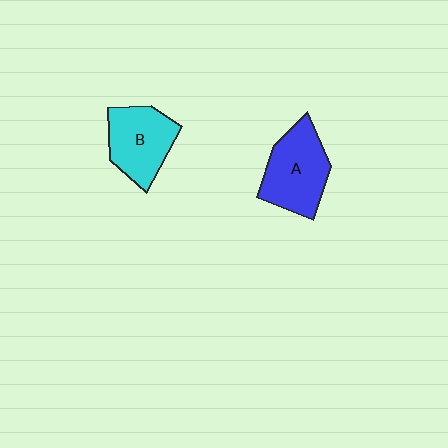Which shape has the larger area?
Shape A (blue).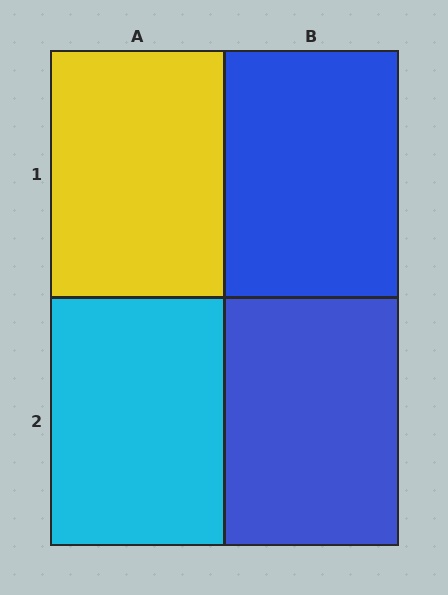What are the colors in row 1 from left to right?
Yellow, blue.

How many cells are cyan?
1 cell is cyan.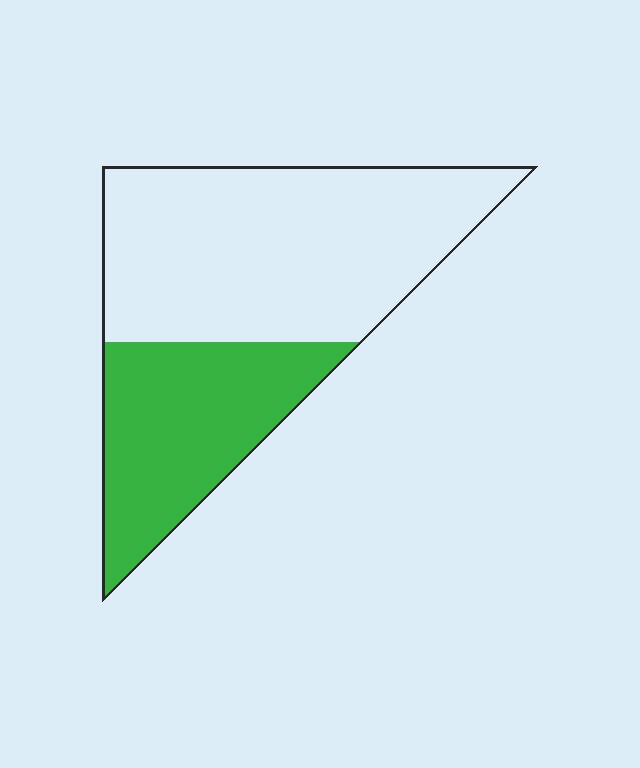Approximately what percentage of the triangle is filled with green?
Approximately 35%.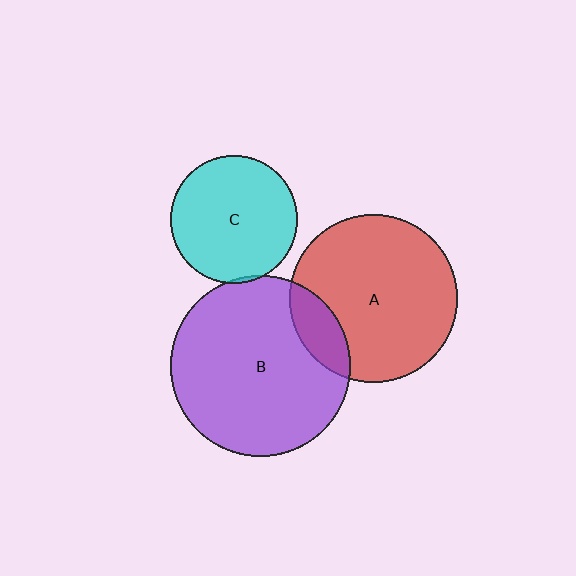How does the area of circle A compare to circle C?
Approximately 1.7 times.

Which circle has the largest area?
Circle B (purple).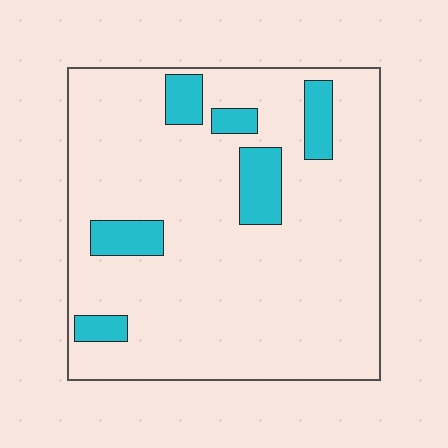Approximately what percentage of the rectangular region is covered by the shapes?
Approximately 15%.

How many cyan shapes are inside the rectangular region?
6.